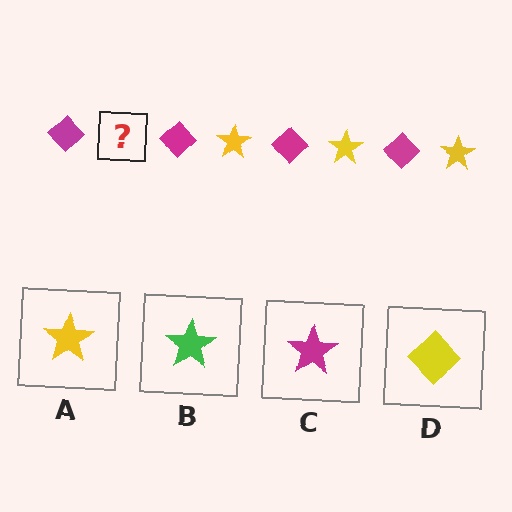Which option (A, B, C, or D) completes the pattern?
A.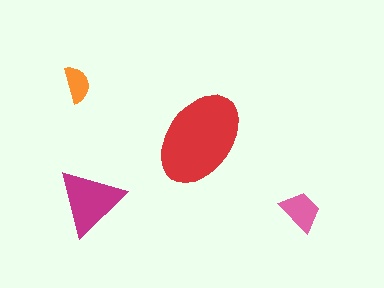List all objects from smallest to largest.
The orange semicircle, the pink trapezoid, the magenta triangle, the red ellipse.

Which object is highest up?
The orange semicircle is topmost.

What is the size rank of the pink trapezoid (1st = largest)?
3rd.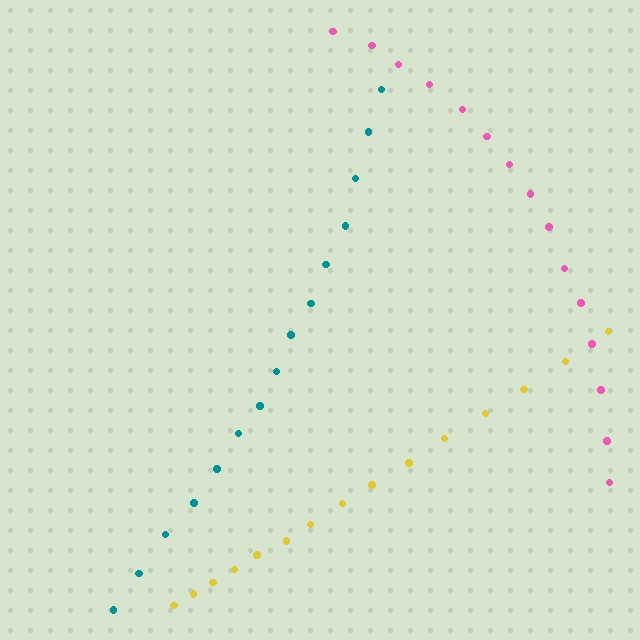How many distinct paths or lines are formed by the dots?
There are 3 distinct paths.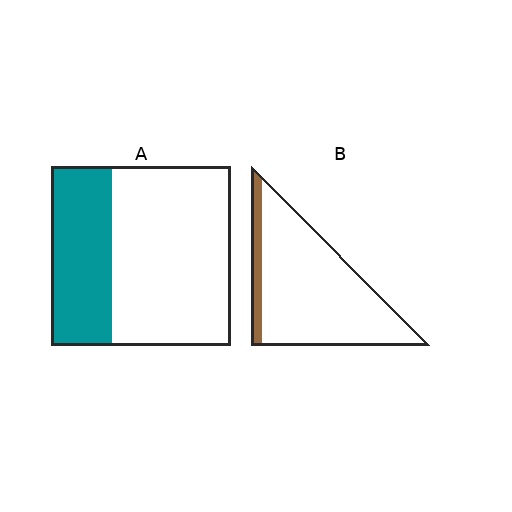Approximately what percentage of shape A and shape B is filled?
A is approximately 35% and B is approximately 10%.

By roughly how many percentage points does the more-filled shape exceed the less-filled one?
By roughly 20 percentage points (A over B).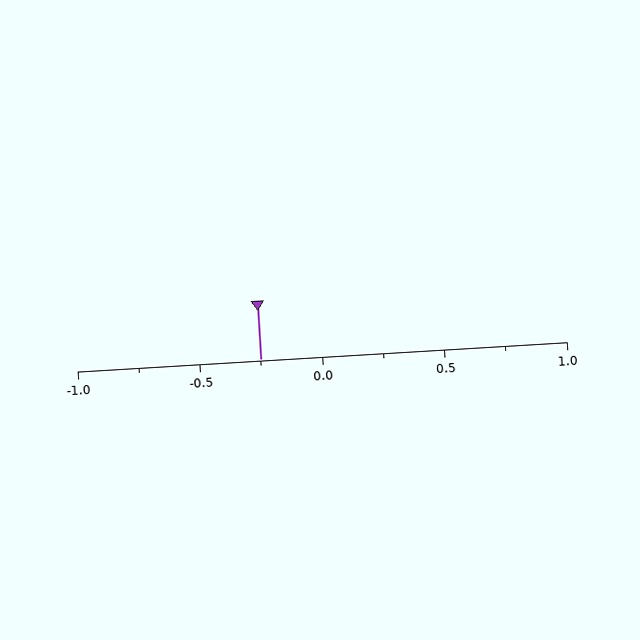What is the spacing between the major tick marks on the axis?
The major ticks are spaced 0.5 apart.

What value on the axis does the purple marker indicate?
The marker indicates approximately -0.25.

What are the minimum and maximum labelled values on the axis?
The axis runs from -1.0 to 1.0.